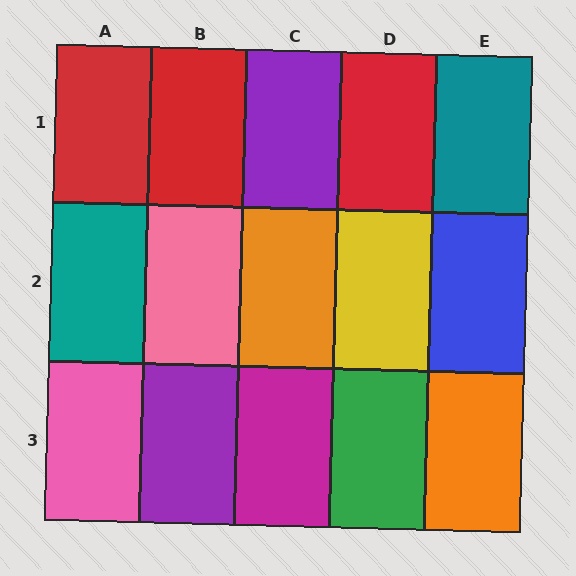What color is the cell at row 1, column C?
Purple.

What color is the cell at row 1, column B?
Red.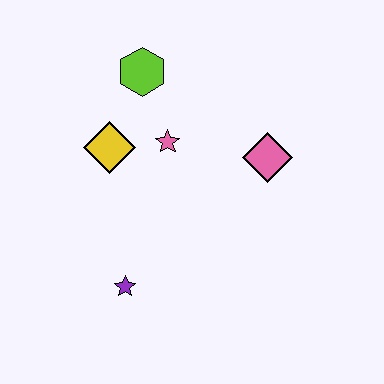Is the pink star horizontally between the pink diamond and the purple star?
Yes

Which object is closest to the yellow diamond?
The pink star is closest to the yellow diamond.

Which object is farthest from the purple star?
The lime hexagon is farthest from the purple star.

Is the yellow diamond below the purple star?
No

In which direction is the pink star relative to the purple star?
The pink star is above the purple star.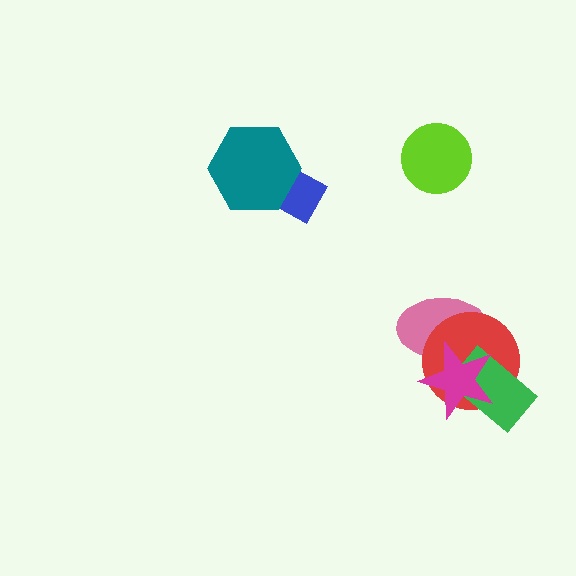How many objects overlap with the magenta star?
3 objects overlap with the magenta star.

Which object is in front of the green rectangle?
The magenta star is in front of the green rectangle.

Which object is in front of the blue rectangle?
The teal hexagon is in front of the blue rectangle.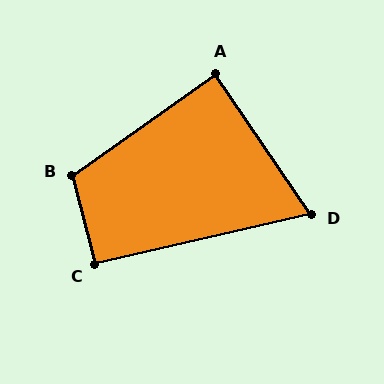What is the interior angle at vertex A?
Approximately 89 degrees (approximately right).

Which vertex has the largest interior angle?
B, at approximately 111 degrees.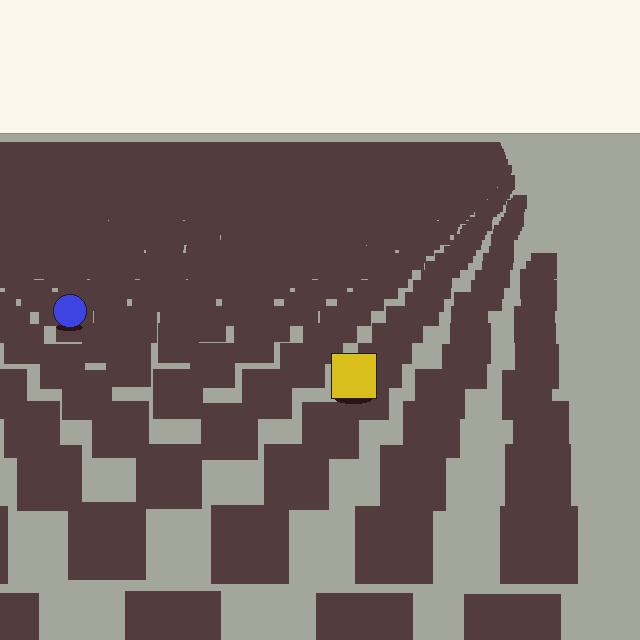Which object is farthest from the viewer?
The blue circle is farthest from the viewer. It appears smaller and the ground texture around it is denser.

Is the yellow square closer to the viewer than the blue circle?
Yes. The yellow square is closer — you can tell from the texture gradient: the ground texture is coarser near it.